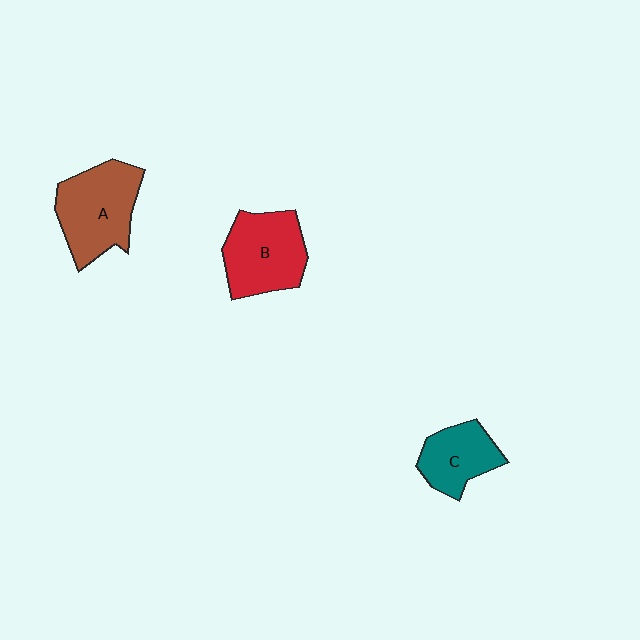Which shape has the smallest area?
Shape C (teal).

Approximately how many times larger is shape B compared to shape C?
Approximately 1.4 times.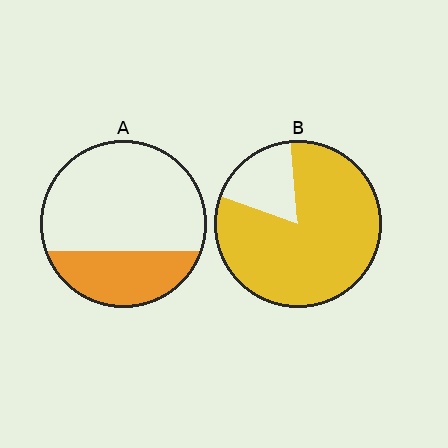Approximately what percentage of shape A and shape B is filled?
A is approximately 30% and B is approximately 80%.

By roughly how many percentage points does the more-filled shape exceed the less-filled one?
By roughly 50 percentage points (B over A).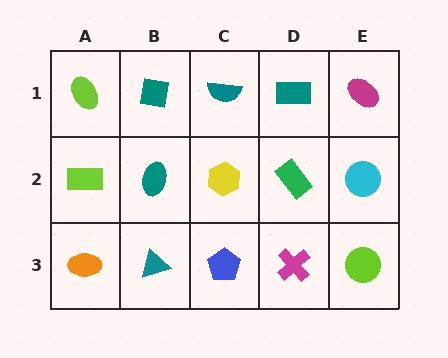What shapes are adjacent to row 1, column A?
A lime rectangle (row 2, column A), a teal square (row 1, column B).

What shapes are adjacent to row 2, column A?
A lime ellipse (row 1, column A), an orange ellipse (row 3, column A), a teal ellipse (row 2, column B).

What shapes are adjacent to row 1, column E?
A cyan circle (row 2, column E), a teal rectangle (row 1, column D).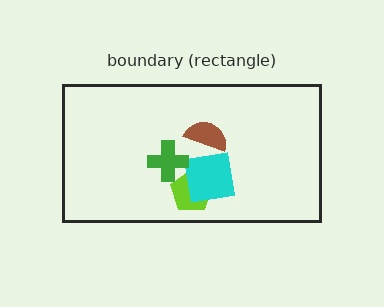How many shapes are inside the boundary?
4 inside, 0 outside.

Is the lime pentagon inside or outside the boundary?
Inside.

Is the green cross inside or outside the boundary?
Inside.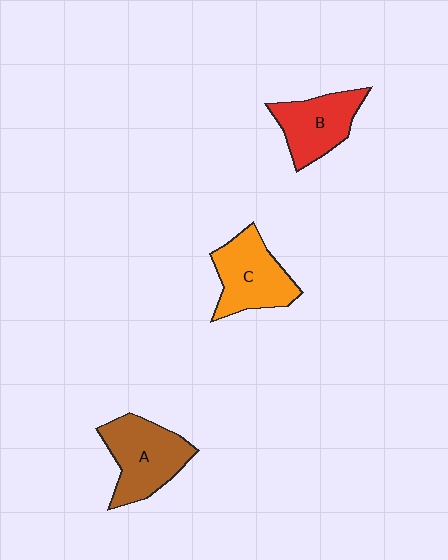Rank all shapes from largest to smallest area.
From largest to smallest: A (brown), C (orange), B (red).